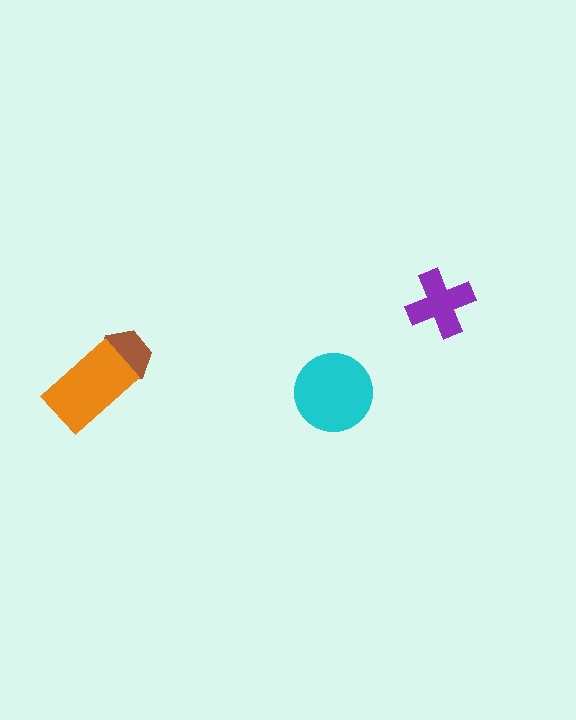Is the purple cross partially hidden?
No, no other shape covers it.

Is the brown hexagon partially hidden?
Yes, it is partially covered by another shape.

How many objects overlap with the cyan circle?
0 objects overlap with the cyan circle.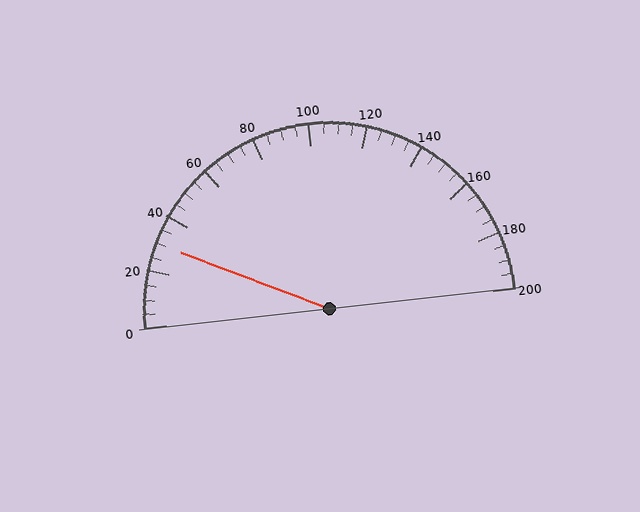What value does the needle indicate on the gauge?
The needle indicates approximately 30.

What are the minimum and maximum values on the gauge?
The gauge ranges from 0 to 200.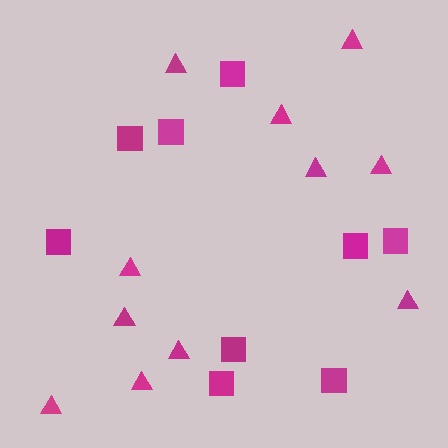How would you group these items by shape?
There are 2 groups: one group of triangles (11) and one group of squares (9).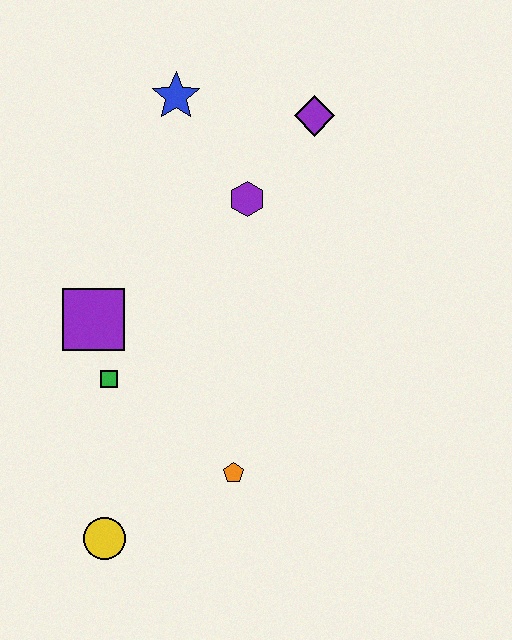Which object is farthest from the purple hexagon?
The yellow circle is farthest from the purple hexagon.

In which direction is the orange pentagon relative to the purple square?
The orange pentagon is below the purple square.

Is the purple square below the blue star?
Yes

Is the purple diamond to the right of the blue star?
Yes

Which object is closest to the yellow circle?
The orange pentagon is closest to the yellow circle.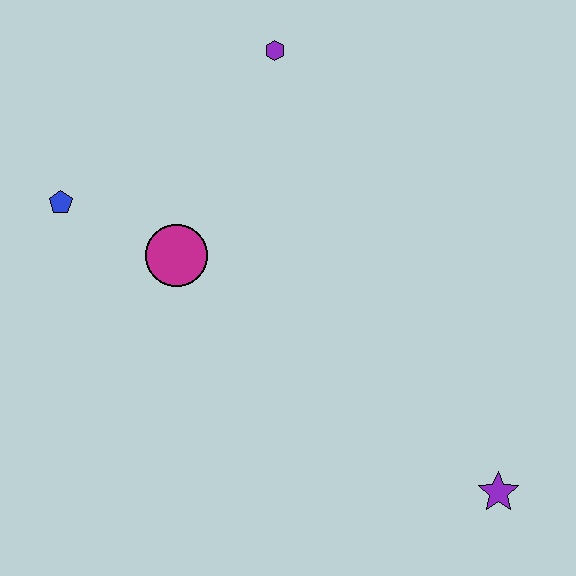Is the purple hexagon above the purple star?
Yes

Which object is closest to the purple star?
The magenta circle is closest to the purple star.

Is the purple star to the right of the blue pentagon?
Yes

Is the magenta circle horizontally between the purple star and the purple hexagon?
No